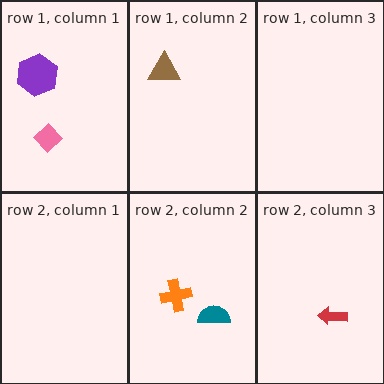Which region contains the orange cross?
The row 2, column 2 region.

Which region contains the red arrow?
The row 2, column 3 region.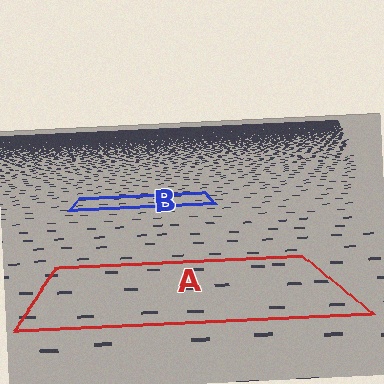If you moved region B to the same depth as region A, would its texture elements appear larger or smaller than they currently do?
They would appear larger. At a closer depth, the same texture elements are projected at a bigger on-screen size.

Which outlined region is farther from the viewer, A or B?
Region B is farther from the viewer — the texture elements inside it appear smaller and more densely packed.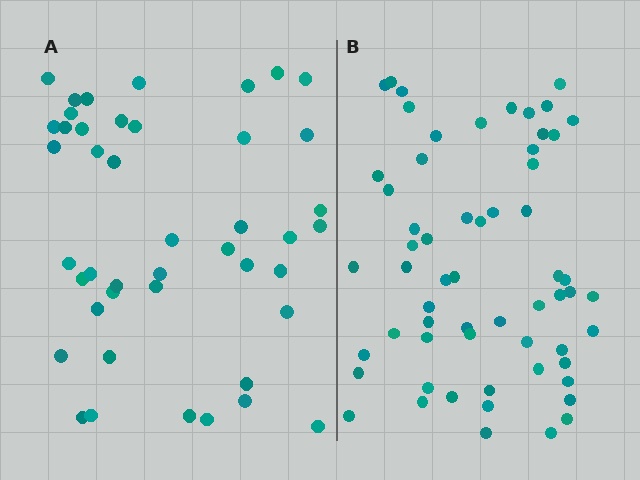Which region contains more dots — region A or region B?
Region B (the right region) has more dots.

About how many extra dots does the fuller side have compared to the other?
Region B has approximately 15 more dots than region A.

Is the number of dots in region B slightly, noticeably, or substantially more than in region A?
Region B has noticeably more, but not dramatically so. The ratio is roughly 1.4 to 1.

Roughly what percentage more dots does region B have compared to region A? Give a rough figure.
About 35% more.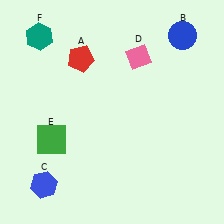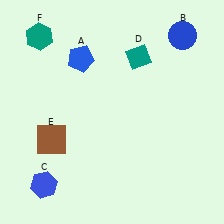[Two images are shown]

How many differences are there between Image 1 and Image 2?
There are 3 differences between the two images.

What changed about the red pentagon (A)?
In Image 1, A is red. In Image 2, it changed to blue.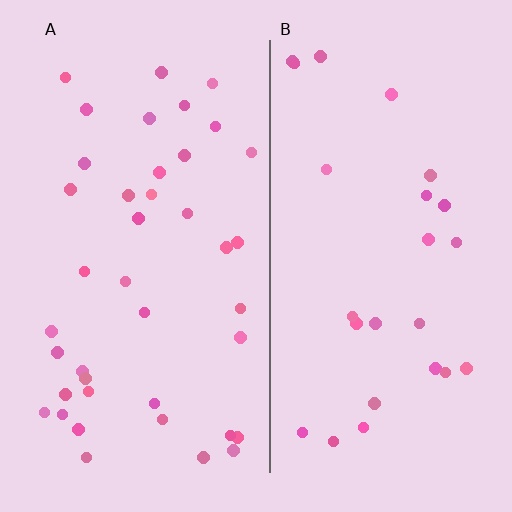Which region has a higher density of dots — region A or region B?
A (the left).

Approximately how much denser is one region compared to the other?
Approximately 1.6× — region A over region B.